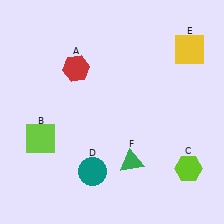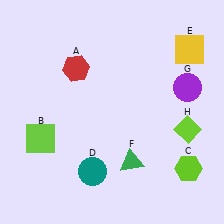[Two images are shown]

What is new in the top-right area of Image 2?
A purple circle (G) was added in the top-right area of Image 2.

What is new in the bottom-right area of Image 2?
A lime diamond (H) was added in the bottom-right area of Image 2.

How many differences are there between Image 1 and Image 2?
There are 2 differences between the two images.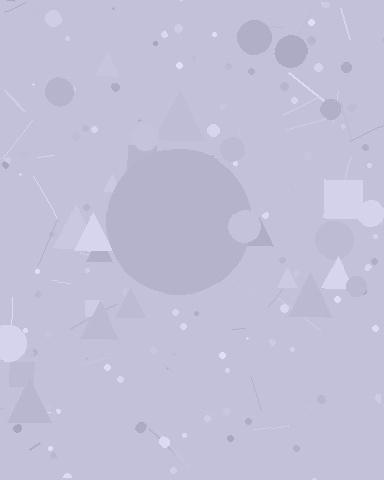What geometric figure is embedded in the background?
A circle is embedded in the background.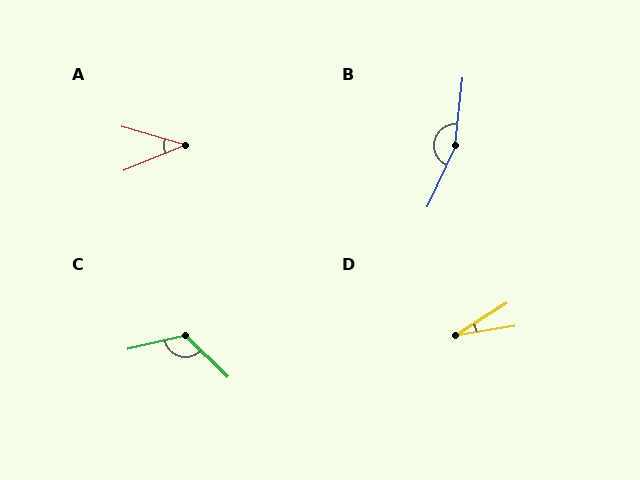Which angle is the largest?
B, at approximately 162 degrees.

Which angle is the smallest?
D, at approximately 23 degrees.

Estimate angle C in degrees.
Approximately 122 degrees.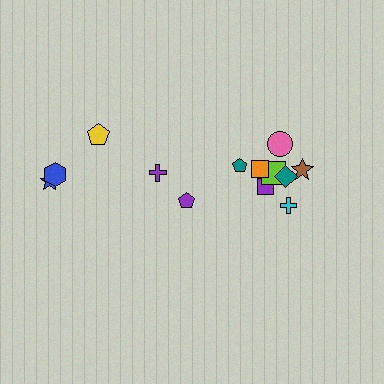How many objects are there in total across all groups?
There are 13 objects.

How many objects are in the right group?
There are 8 objects.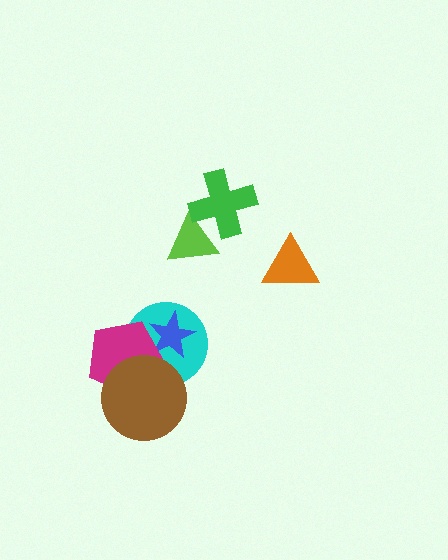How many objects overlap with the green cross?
1 object overlaps with the green cross.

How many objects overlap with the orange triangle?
0 objects overlap with the orange triangle.